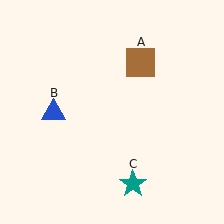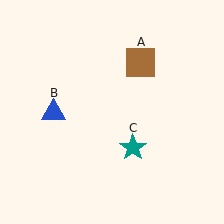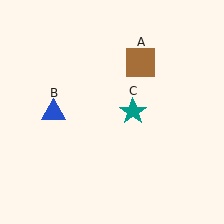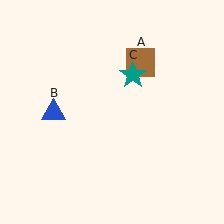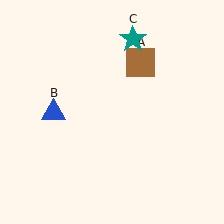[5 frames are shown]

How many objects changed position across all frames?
1 object changed position: teal star (object C).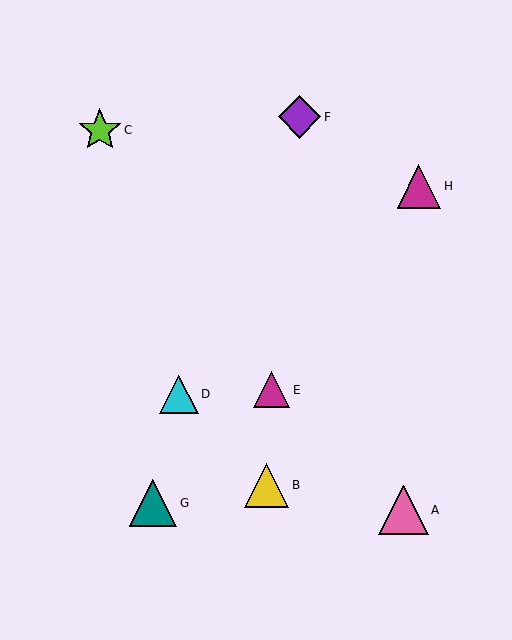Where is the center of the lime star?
The center of the lime star is at (100, 130).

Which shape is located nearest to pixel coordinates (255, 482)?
The yellow triangle (labeled B) at (267, 486) is nearest to that location.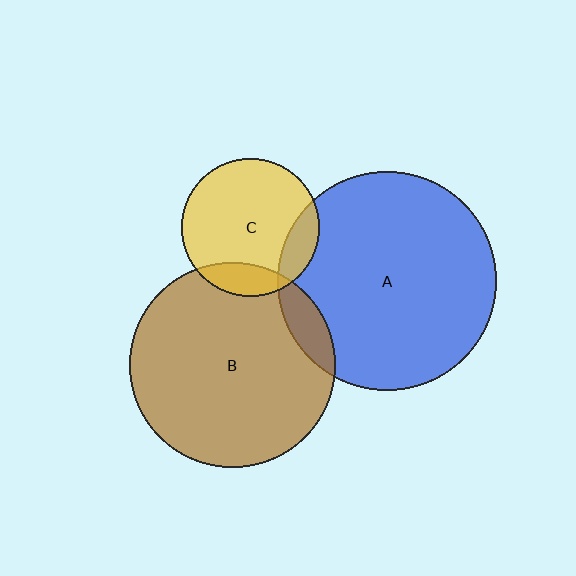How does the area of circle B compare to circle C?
Approximately 2.2 times.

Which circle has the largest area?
Circle A (blue).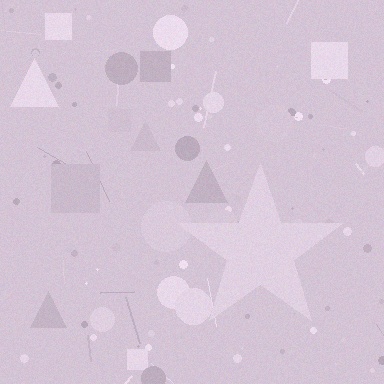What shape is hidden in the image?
A star is hidden in the image.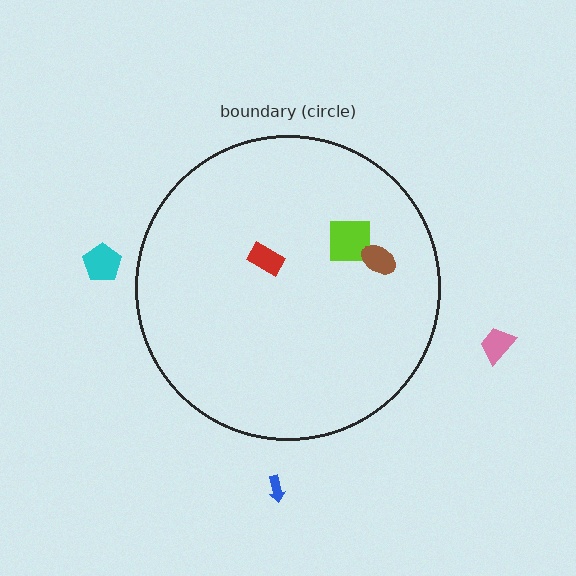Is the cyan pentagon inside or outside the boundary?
Outside.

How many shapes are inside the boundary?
3 inside, 3 outside.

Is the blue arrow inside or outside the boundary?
Outside.